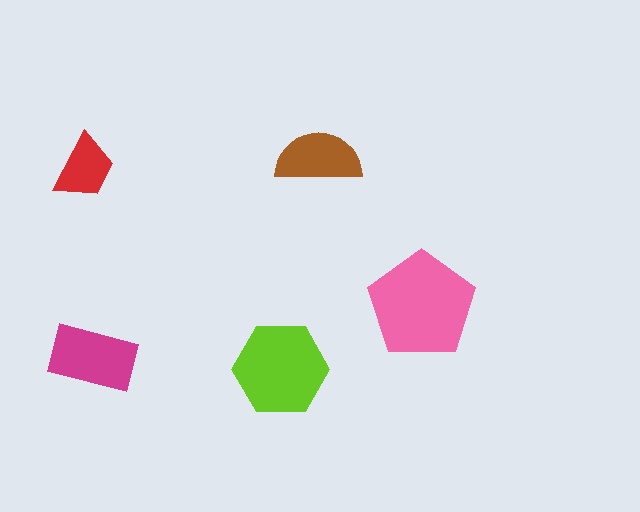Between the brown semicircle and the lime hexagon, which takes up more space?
The lime hexagon.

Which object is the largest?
The pink pentagon.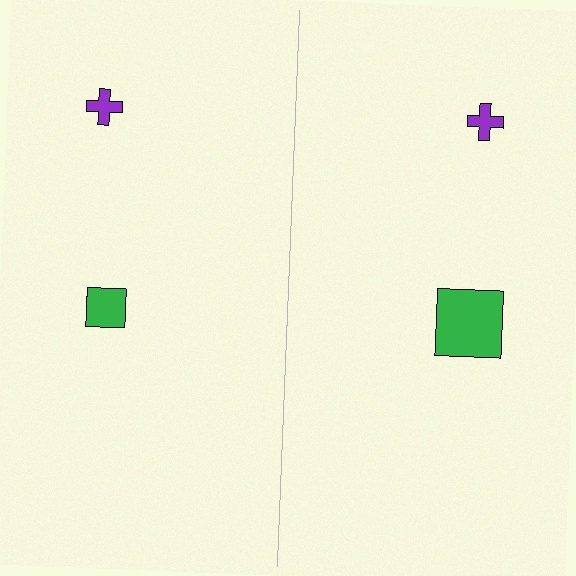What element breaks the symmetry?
The green square on the right side has a different size than its mirror counterpart.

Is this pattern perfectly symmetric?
No, the pattern is not perfectly symmetric. The green square on the right side has a different size than its mirror counterpart.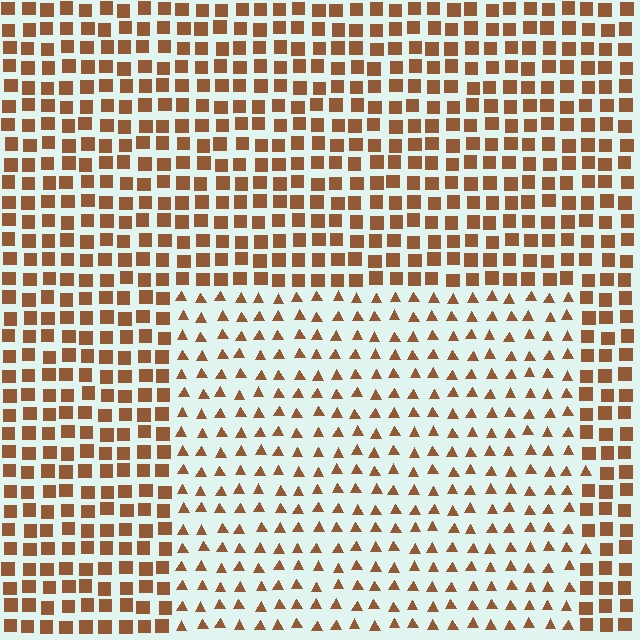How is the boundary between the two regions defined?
The boundary is defined by a change in element shape: triangles inside vs. squares outside. All elements share the same color and spacing.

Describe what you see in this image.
The image is filled with small brown elements arranged in a uniform grid. A rectangle-shaped region contains triangles, while the surrounding area contains squares. The boundary is defined purely by the change in element shape.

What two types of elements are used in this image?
The image uses triangles inside the rectangle region and squares outside it.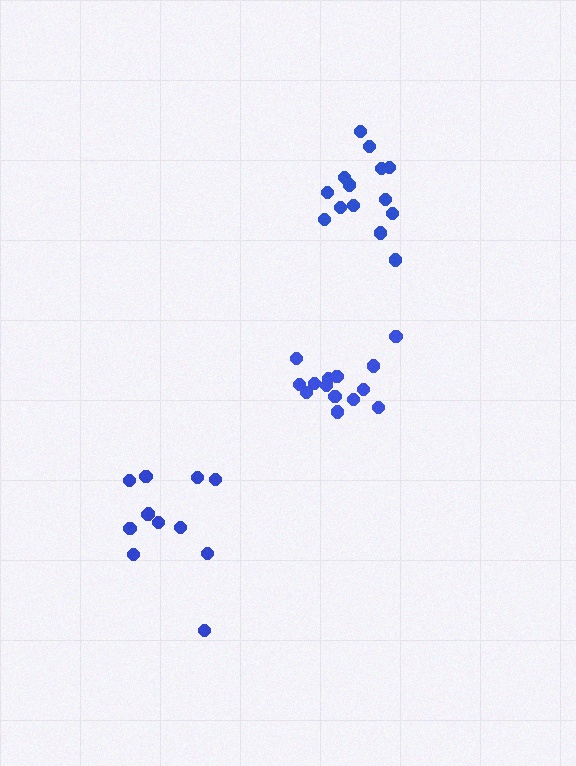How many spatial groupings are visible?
There are 3 spatial groupings.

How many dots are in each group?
Group 1: 14 dots, Group 2: 14 dots, Group 3: 12 dots (40 total).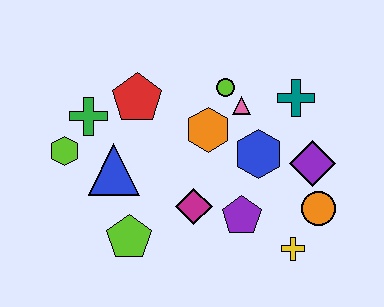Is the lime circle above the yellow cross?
Yes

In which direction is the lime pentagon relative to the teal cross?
The lime pentagon is to the left of the teal cross.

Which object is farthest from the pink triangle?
The lime hexagon is farthest from the pink triangle.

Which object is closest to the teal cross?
The pink triangle is closest to the teal cross.